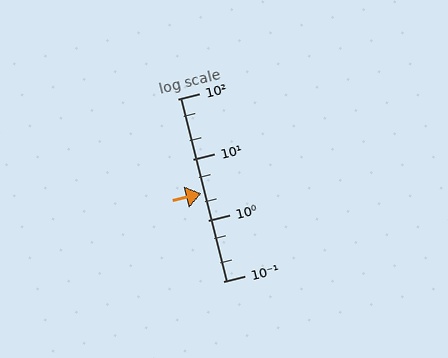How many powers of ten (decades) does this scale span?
The scale spans 3 decades, from 0.1 to 100.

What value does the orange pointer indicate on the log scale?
The pointer indicates approximately 2.8.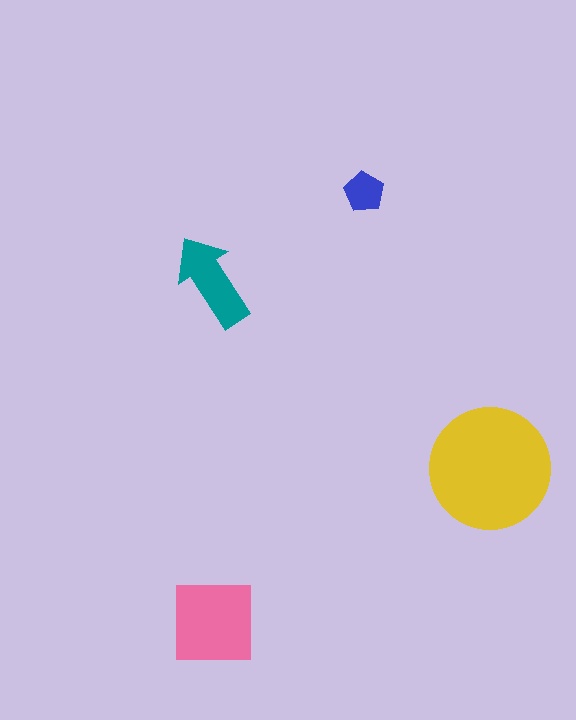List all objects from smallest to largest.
The blue pentagon, the teal arrow, the pink square, the yellow circle.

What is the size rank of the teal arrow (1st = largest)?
3rd.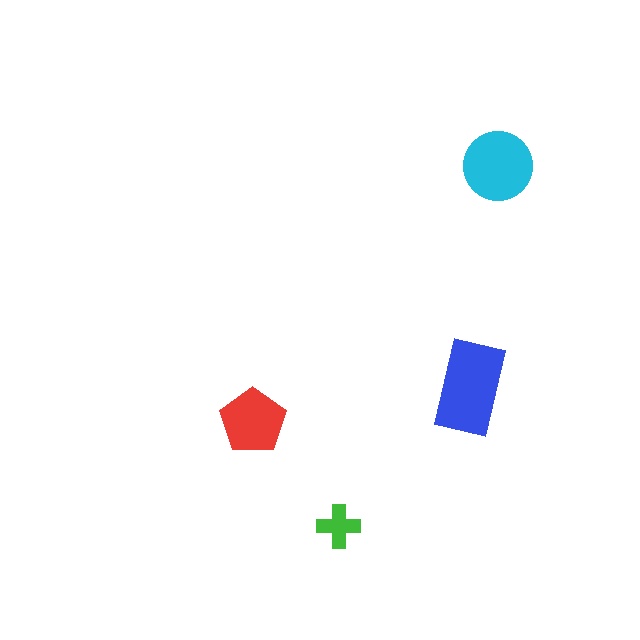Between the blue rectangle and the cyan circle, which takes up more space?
The blue rectangle.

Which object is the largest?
The blue rectangle.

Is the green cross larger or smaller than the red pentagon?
Smaller.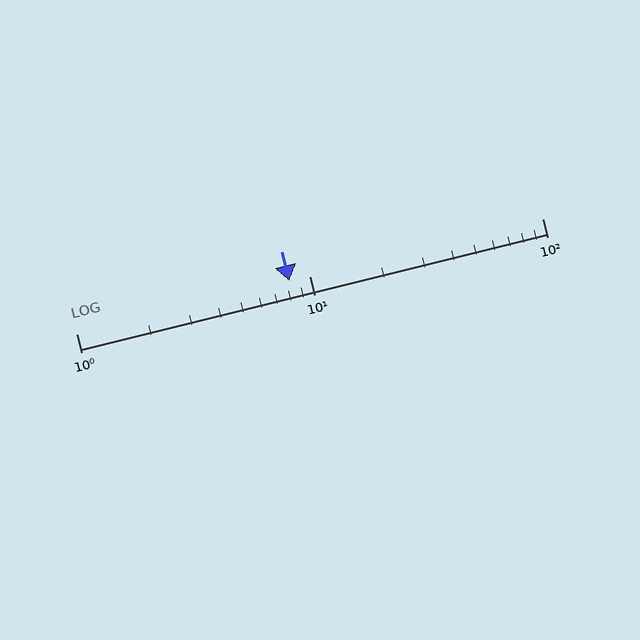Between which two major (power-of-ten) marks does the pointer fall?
The pointer is between 1 and 10.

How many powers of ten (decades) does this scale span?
The scale spans 2 decades, from 1 to 100.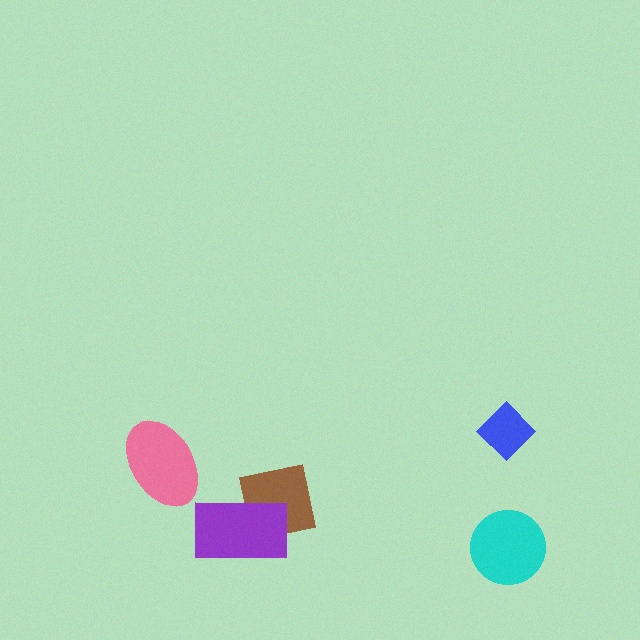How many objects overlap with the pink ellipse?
0 objects overlap with the pink ellipse.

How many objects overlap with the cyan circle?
0 objects overlap with the cyan circle.